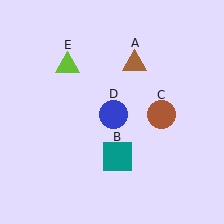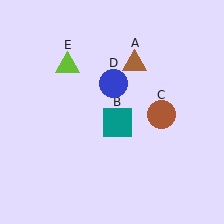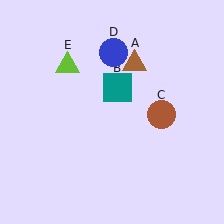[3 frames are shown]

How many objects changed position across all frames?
2 objects changed position: teal square (object B), blue circle (object D).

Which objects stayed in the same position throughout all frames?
Brown triangle (object A) and brown circle (object C) and lime triangle (object E) remained stationary.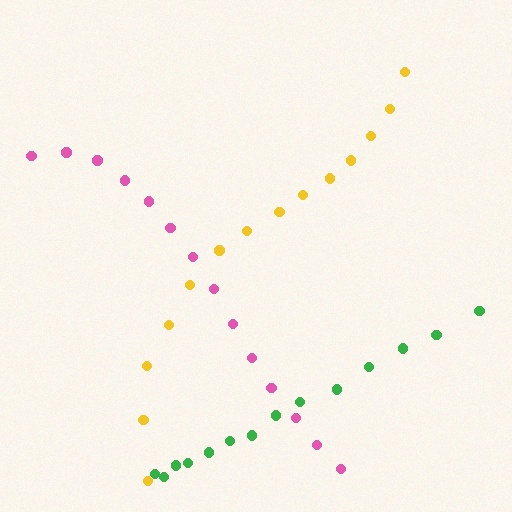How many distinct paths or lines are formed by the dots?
There are 3 distinct paths.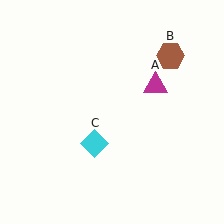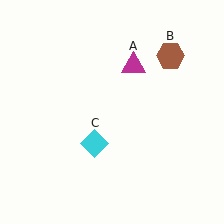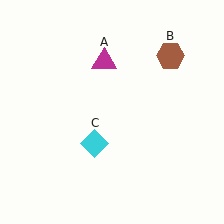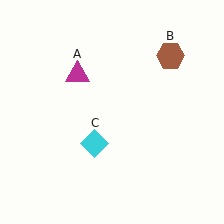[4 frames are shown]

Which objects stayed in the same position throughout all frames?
Brown hexagon (object B) and cyan diamond (object C) remained stationary.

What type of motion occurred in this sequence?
The magenta triangle (object A) rotated counterclockwise around the center of the scene.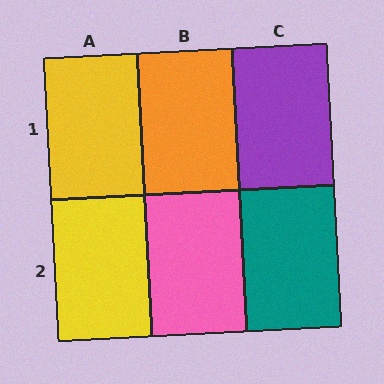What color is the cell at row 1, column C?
Purple.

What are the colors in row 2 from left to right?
Yellow, pink, teal.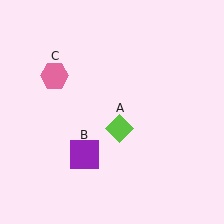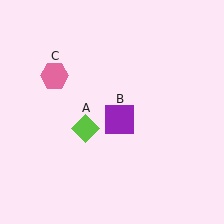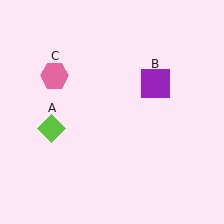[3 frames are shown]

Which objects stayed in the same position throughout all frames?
Pink hexagon (object C) remained stationary.